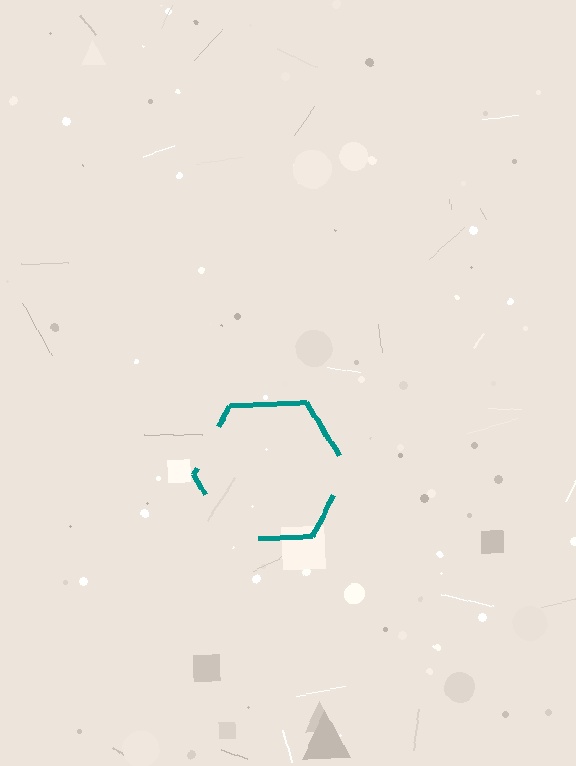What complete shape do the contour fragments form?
The contour fragments form a hexagon.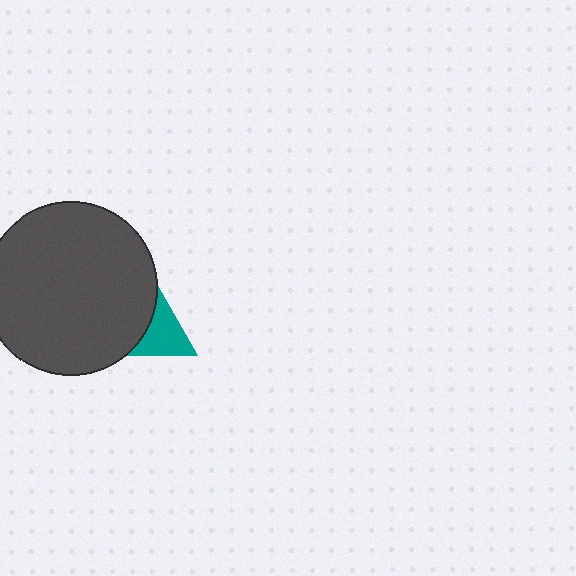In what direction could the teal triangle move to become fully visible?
The teal triangle could move right. That would shift it out from behind the dark gray circle entirely.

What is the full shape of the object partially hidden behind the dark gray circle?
The partially hidden object is a teal triangle.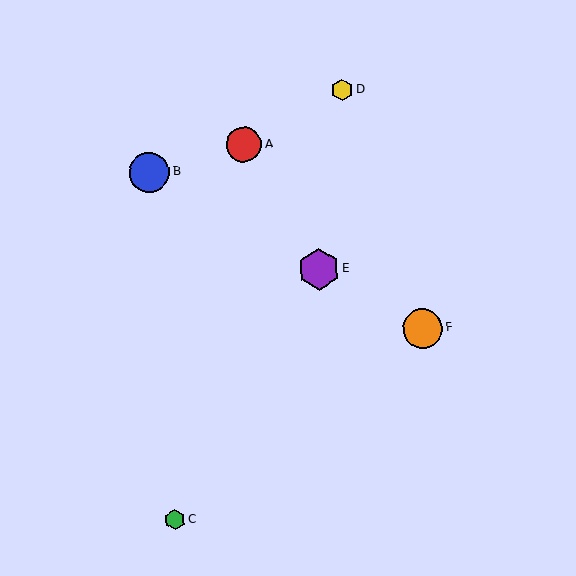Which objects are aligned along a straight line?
Objects B, E, F are aligned along a straight line.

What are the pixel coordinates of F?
Object F is at (423, 329).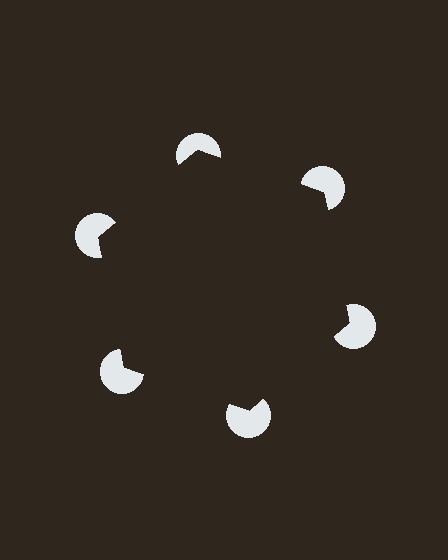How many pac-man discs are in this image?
There are 6 — one at each vertex of the illusory hexagon.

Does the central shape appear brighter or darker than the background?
It typically appears slightly darker than the background, even though no actual brightness change is drawn.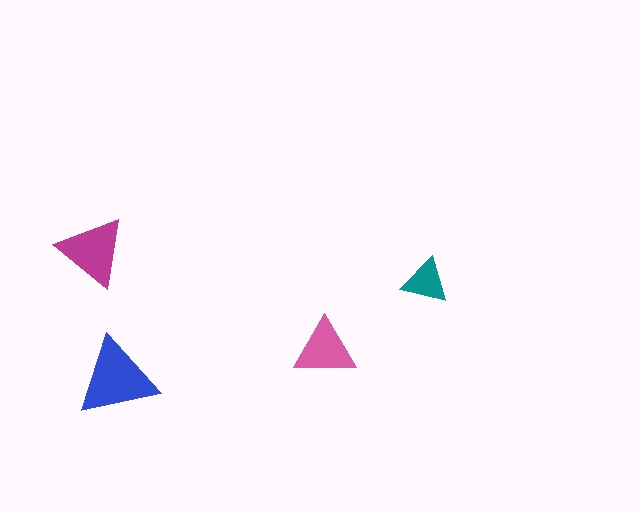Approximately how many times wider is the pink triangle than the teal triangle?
About 1.5 times wider.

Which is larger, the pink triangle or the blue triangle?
The blue one.